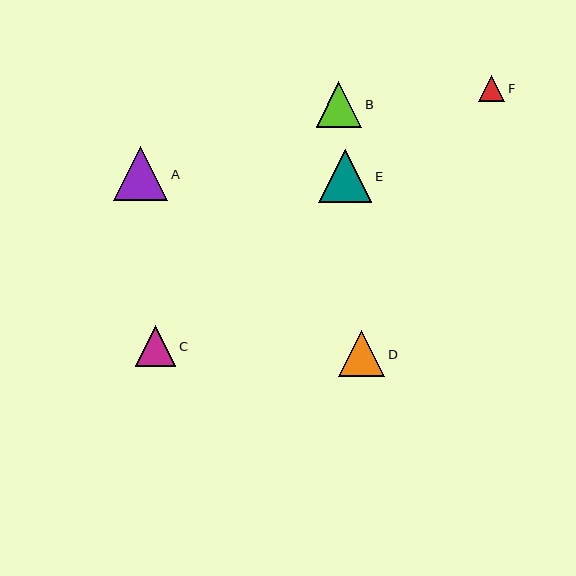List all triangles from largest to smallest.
From largest to smallest: A, E, D, B, C, F.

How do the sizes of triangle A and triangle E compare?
Triangle A and triangle E are approximately the same size.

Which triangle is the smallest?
Triangle F is the smallest with a size of approximately 26 pixels.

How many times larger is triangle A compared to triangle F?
Triangle A is approximately 2.1 times the size of triangle F.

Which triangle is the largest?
Triangle A is the largest with a size of approximately 54 pixels.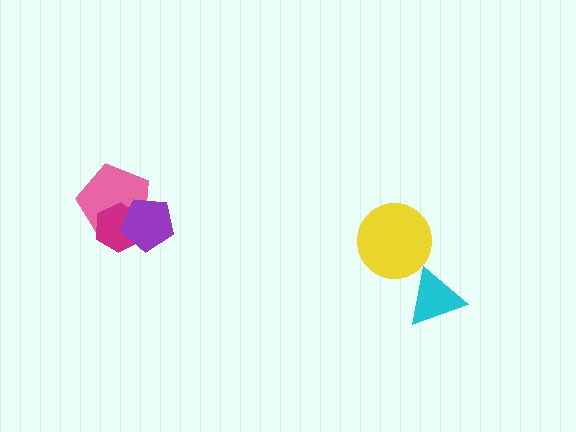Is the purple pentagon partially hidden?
No, no other shape covers it.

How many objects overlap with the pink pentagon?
2 objects overlap with the pink pentagon.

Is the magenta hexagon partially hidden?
Yes, it is partially covered by another shape.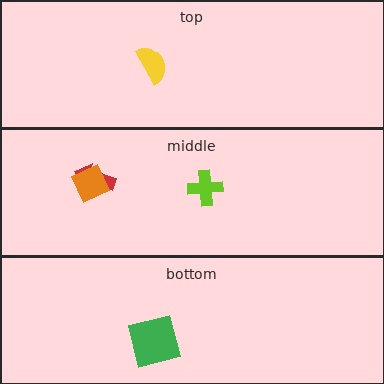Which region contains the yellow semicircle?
The top region.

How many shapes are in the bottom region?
1.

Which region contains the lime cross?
The middle region.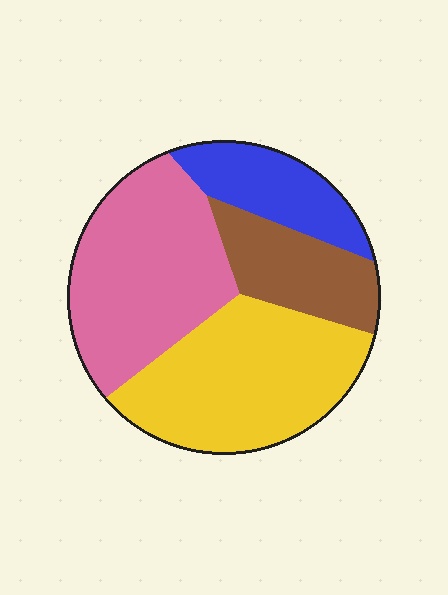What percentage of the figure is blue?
Blue takes up less than a sixth of the figure.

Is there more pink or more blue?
Pink.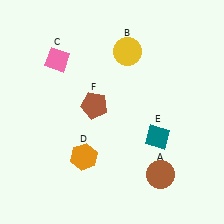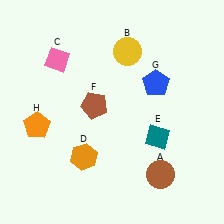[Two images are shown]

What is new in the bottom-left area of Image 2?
An orange pentagon (H) was added in the bottom-left area of Image 2.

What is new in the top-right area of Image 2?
A blue pentagon (G) was added in the top-right area of Image 2.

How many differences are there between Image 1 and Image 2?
There are 2 differences between the two images.